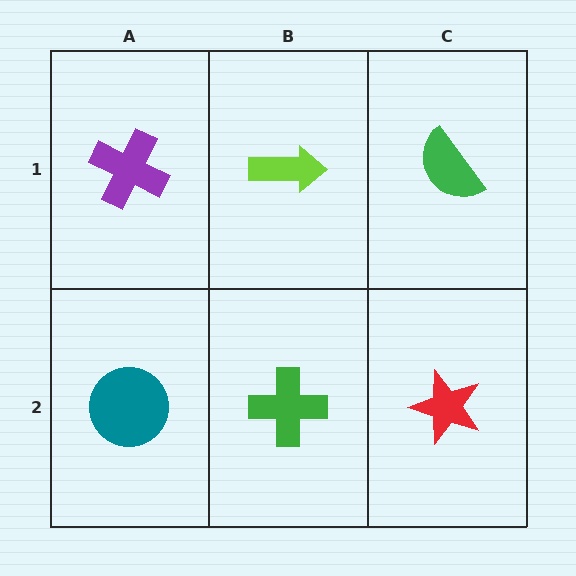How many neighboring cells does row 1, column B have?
3.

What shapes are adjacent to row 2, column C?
A green semicircle (row 1, column C), a green cross (row 2, column B).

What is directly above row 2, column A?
A purple cross.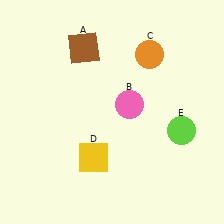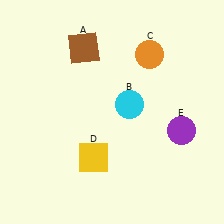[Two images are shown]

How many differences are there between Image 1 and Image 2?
There are 2 differences between the two images.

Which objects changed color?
B changed from pink to cyan. E changed from lime to purple.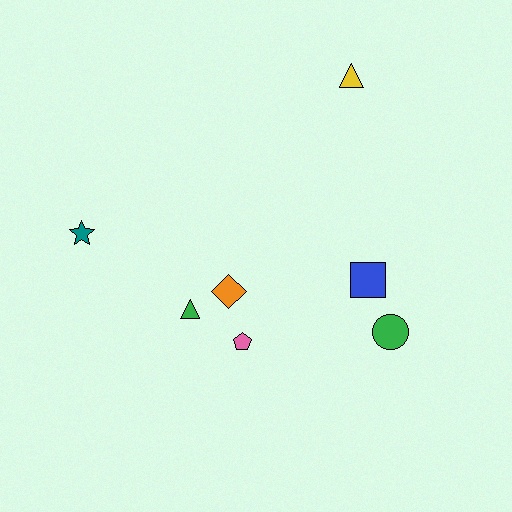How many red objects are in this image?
There are no red objects.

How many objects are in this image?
There are 7 objects.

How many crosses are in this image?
There are no crosses.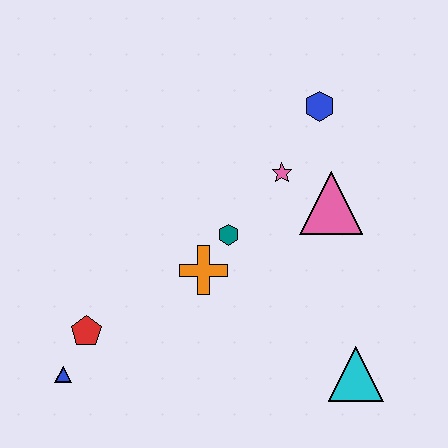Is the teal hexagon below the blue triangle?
No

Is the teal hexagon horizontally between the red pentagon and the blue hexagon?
Yes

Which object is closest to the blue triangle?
The red pentagon is closest to the blue triangle.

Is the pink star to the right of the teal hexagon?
Yes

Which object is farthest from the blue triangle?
The blue hexagon is farthest from the blue triangle.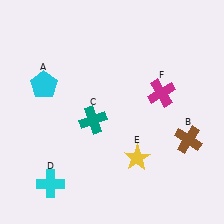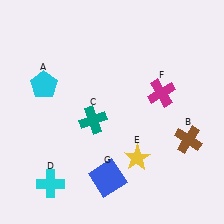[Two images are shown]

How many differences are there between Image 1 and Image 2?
There is 1 difference between the two images.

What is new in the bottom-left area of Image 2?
A blue square (G) was added in the bottom-left area of Image 2.